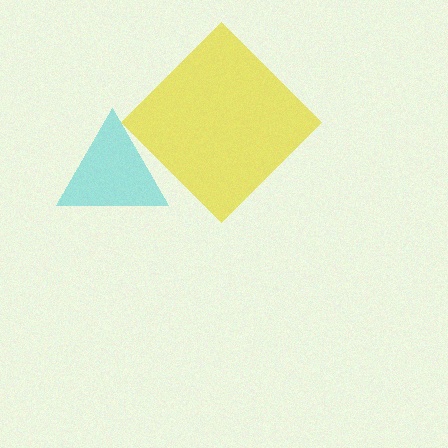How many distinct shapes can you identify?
There are 2 distinct shapes: a yellow diamond, a cyan triangle.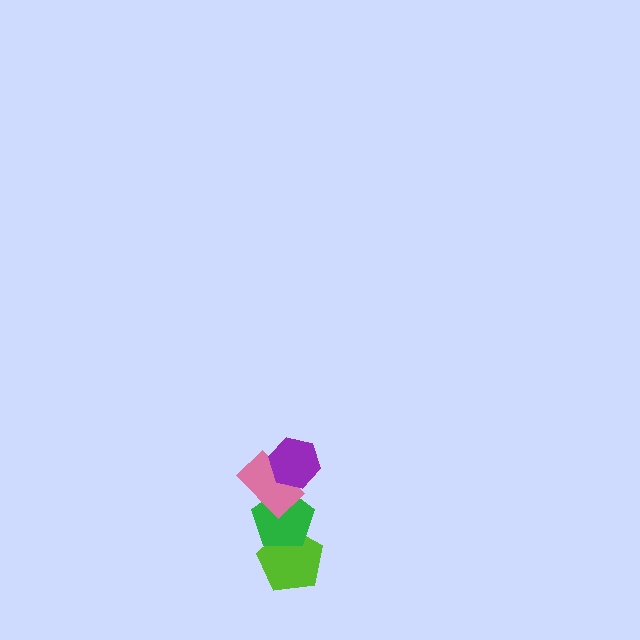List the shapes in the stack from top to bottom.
From top to bottom: the purple hexagon, the pink rectangle, the green pentagon, the lime pentagon.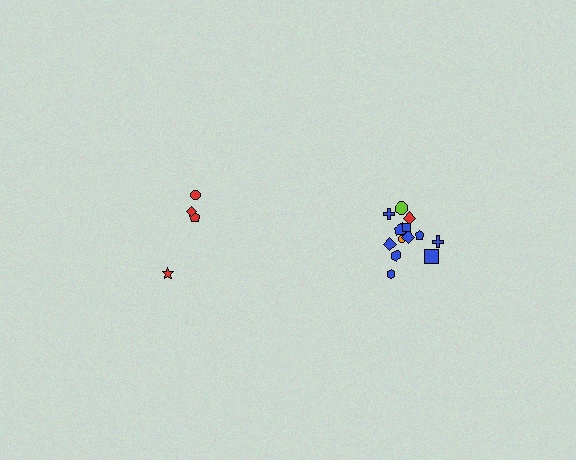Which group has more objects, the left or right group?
The right group.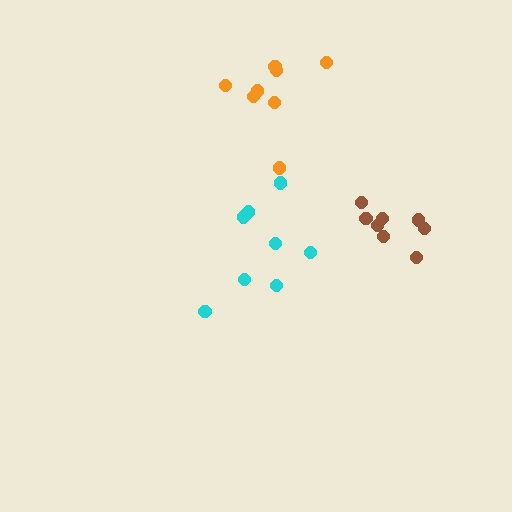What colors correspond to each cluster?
The clusters are colored: cyan, orange, brown.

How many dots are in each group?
Group 1: 8 dots, Group 2: 8 dots, Group 3: 8 dots (24 total).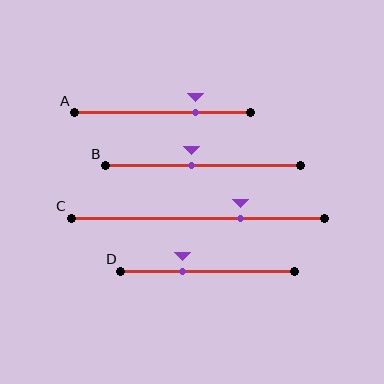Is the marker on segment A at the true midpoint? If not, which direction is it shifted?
No, the marker on segment A is shifted to the right by about 19% of the segment length.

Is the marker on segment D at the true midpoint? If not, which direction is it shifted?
No, the marker on segment D is shifted to the left by about 14% of the segment length.